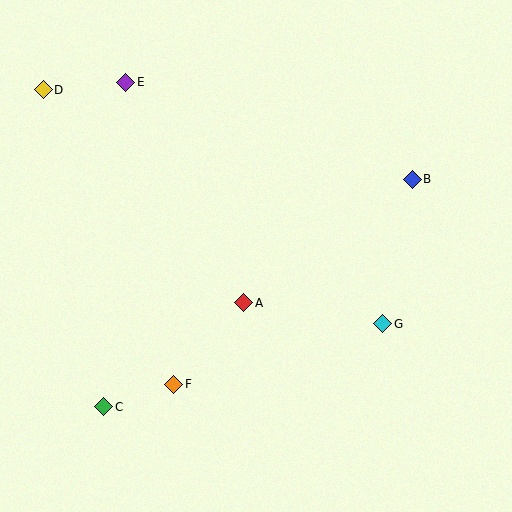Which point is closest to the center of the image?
Point A at (244, 303) is closest to the center.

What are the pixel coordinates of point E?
Point E is at (126, 82).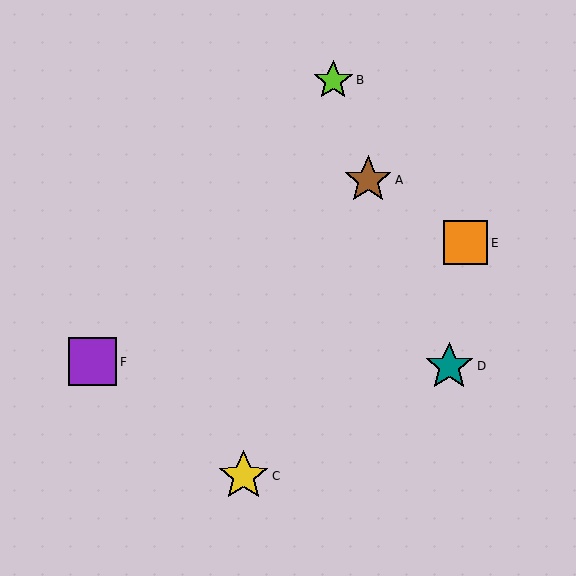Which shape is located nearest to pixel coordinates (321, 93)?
The lime star (labeled B) at (333, 80) is nearest to that location.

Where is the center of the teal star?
The center of the teal star is at (449, 366).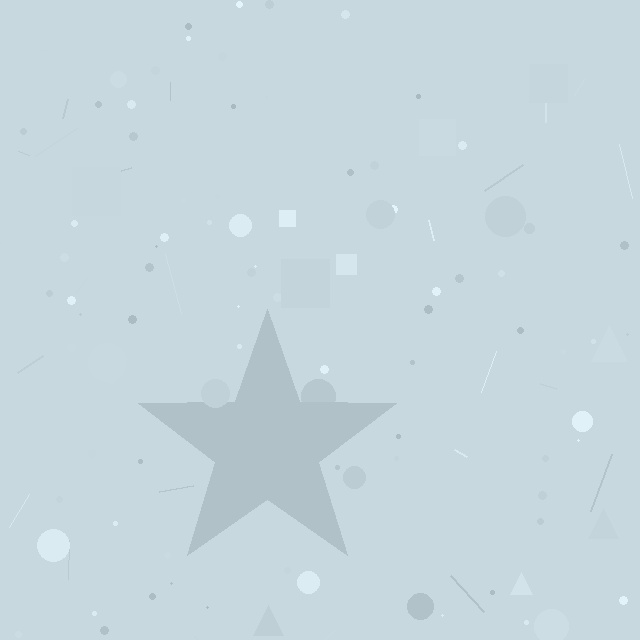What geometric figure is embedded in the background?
A star is embedded in the background.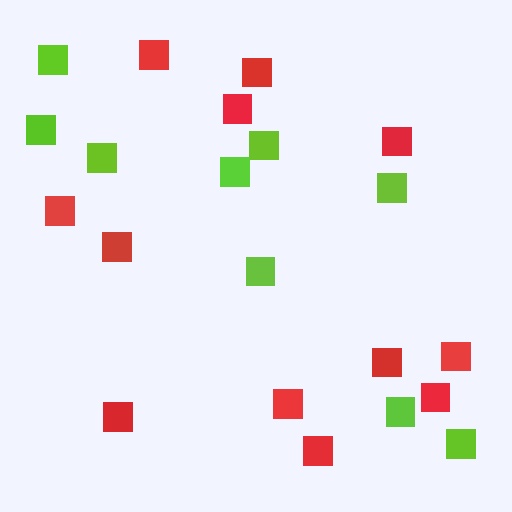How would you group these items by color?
There are 2 groups: one group of lime squares (9) and one group of red squares (12).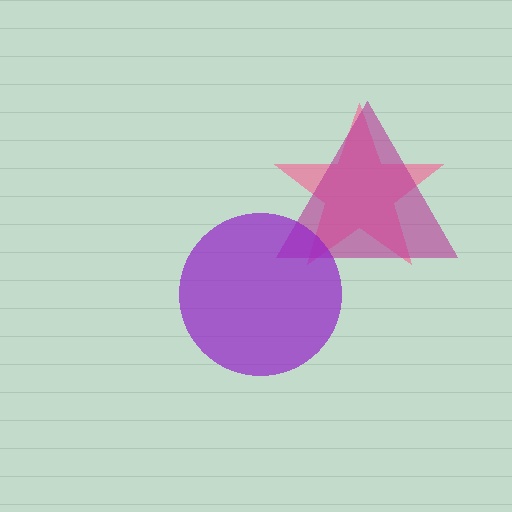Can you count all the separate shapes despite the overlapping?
Yes, there are 3 separate shapes.